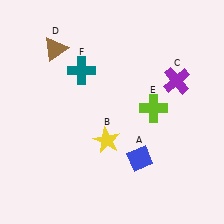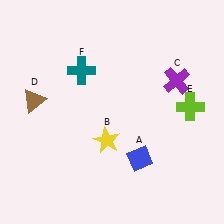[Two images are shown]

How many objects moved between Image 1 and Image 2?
2 objects moved between the two images.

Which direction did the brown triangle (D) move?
The brown triangle (D) moved down.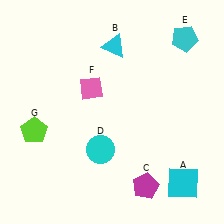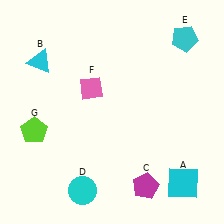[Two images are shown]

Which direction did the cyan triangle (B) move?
The cyan triangle (B) moved left.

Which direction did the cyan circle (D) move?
The cyan circle (D) moved down.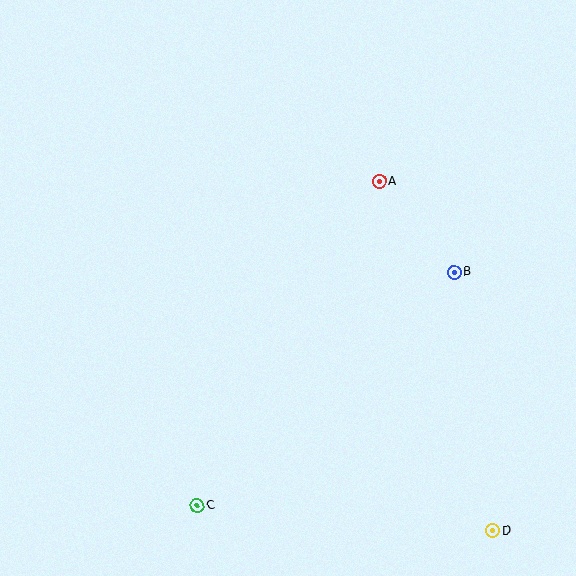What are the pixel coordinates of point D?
Point D is at (493, 531).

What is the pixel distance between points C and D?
The distance between C and D is 297 pixels.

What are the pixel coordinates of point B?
Point B is at (454, 272).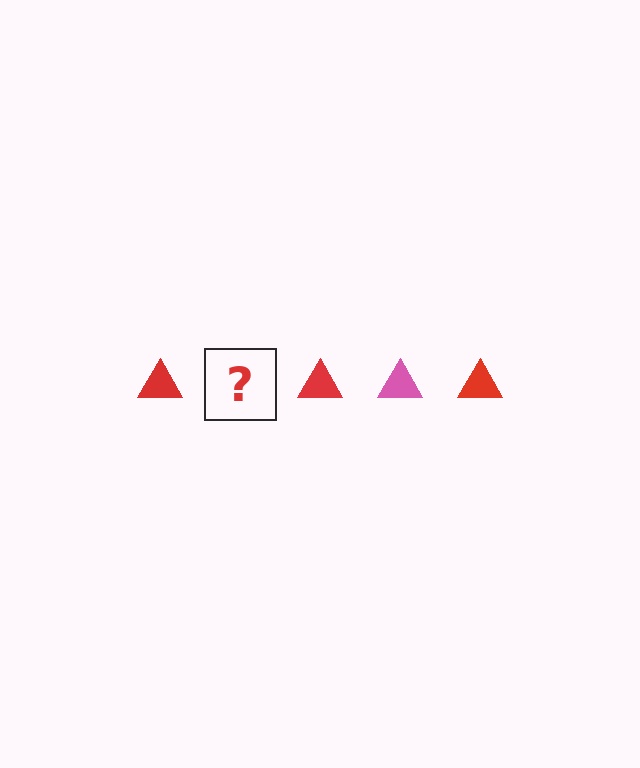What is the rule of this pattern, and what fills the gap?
The rule is that the pattern cycles through red, pink triangles. The gap should be filled with a pink triangle.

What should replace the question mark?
The question mark should be replaced with a pink triangle.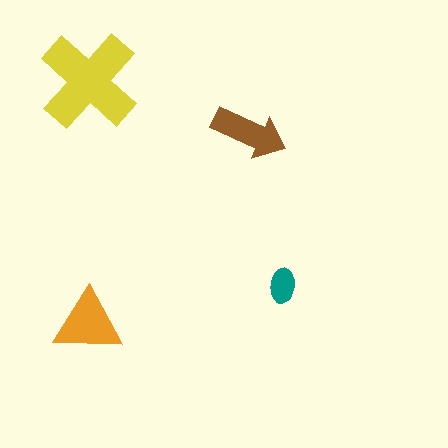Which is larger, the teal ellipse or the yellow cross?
The yellow cross.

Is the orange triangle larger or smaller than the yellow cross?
Smaller.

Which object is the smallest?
The teal ellipse.